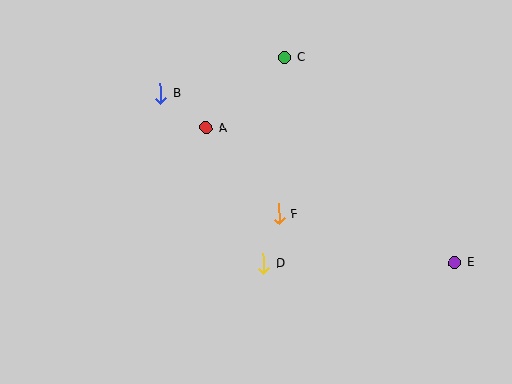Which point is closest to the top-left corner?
Point B is closest to the top-left corner.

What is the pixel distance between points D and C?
The distance between D and C is 207 pixels.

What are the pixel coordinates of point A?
Point A is at (206, 128).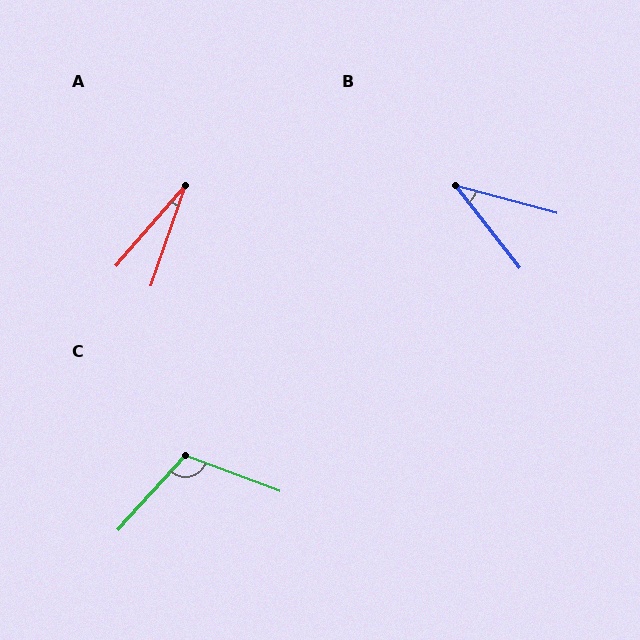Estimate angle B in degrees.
Approximately 37 degrees.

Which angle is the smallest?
A, at approximately 22 degrees.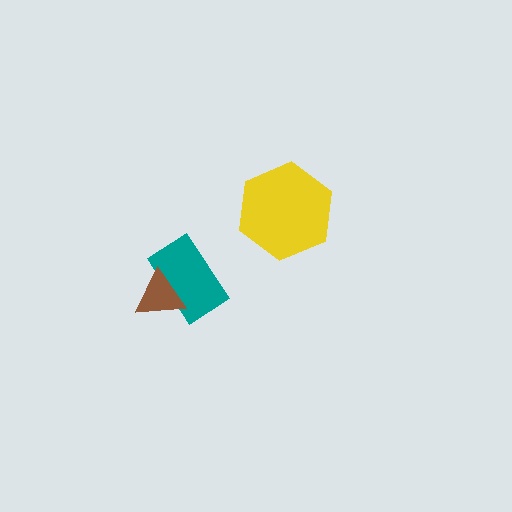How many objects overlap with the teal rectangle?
1 object overlaps with the teal rectangle.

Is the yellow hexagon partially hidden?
No, no other shape covers it.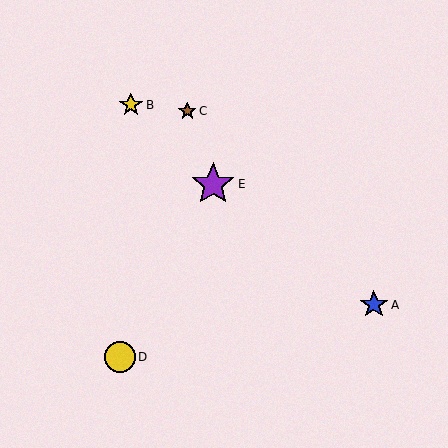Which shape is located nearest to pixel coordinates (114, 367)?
The yellow circle (labeled D) at (120, 357) is nearest to that location.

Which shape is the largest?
The purple star (labeled E) is the largest.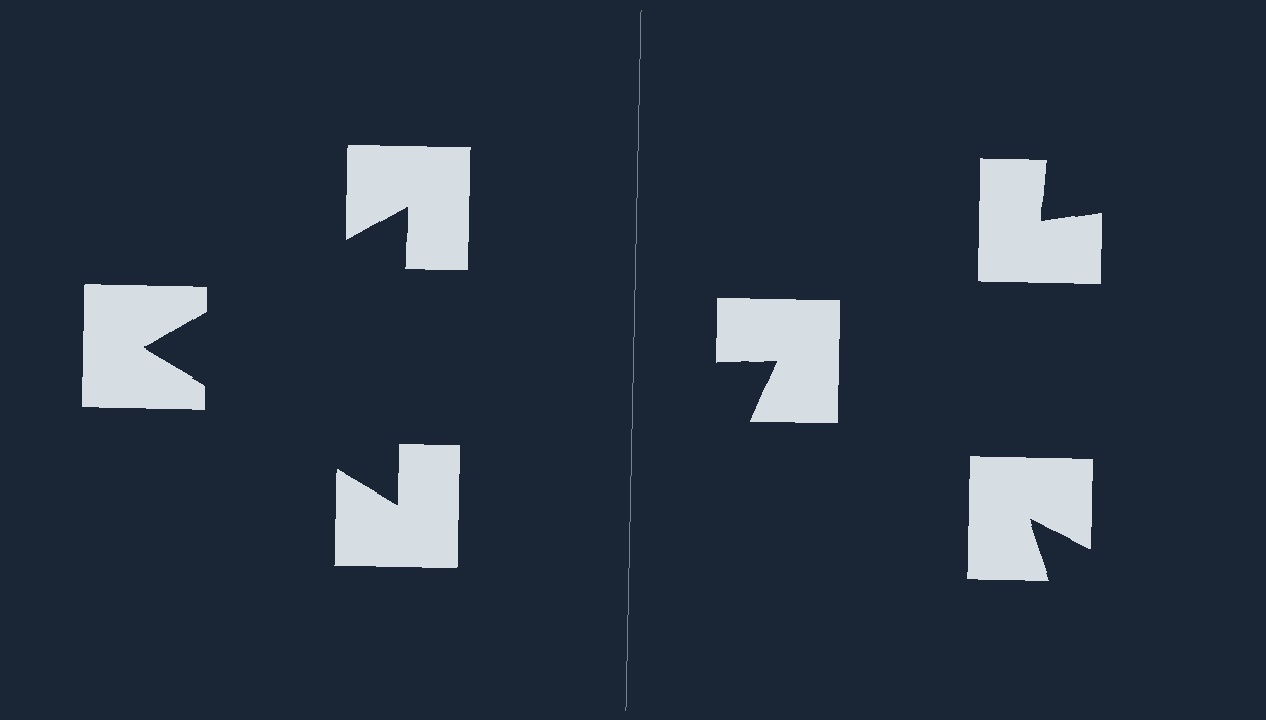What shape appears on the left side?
An illusory triangle.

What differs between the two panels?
The notched squares are positioned identically on both sides; only the wedge orientations differ. On the left they align to a triangle; on the right they are misaligned.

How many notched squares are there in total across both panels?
6 — 3 on each side.